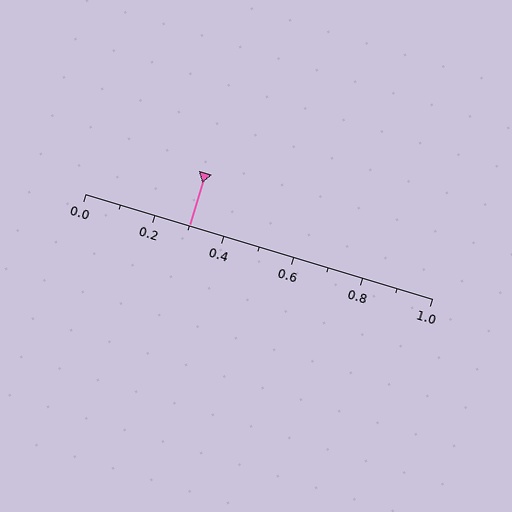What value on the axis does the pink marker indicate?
The marker indicates approximately 0.3.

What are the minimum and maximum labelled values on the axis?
The axis runs from 0.0 to 1.0.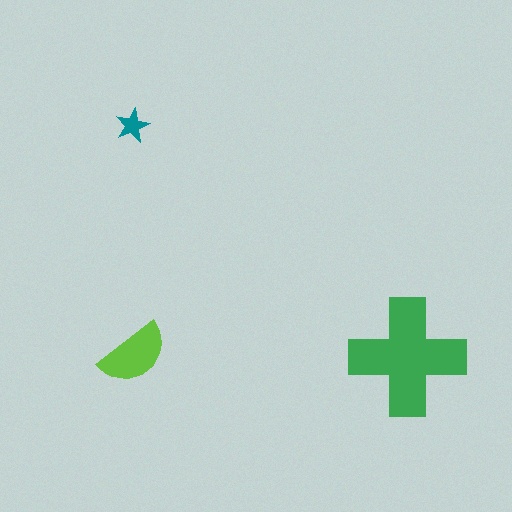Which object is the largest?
The green cross.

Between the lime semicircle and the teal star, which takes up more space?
The lime semicircle.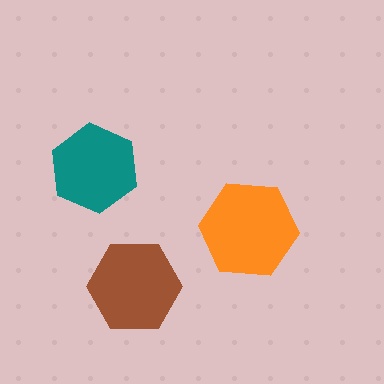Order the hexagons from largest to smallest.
the orange one, the brown one, the teal one.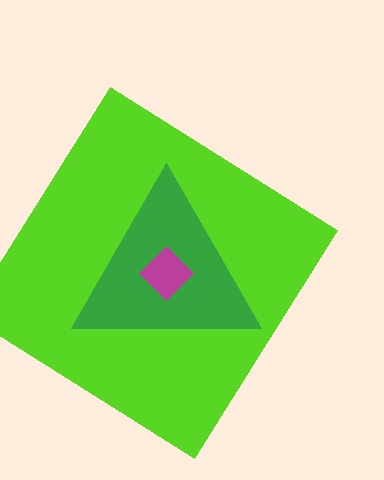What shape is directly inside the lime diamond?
The green triangle.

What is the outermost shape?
The lime diamond.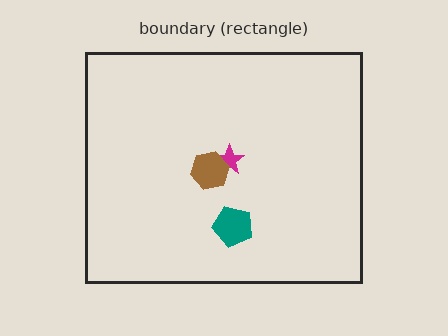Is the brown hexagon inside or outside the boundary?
Inside.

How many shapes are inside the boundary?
3 inside, 0 outside.